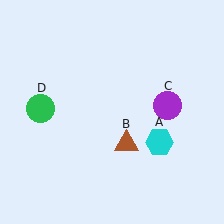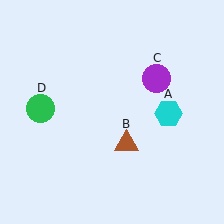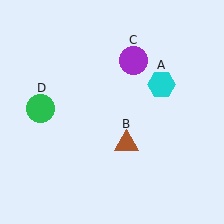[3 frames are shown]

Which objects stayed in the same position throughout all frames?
Brown triangle (object B) and green circle (object D) remained stationary.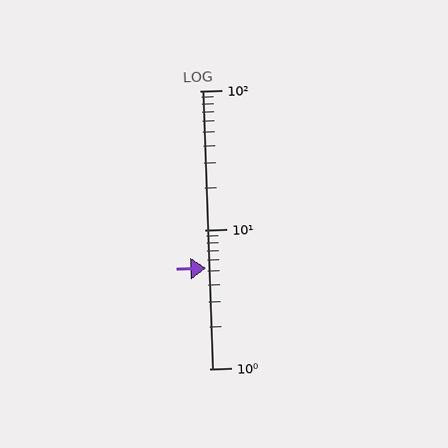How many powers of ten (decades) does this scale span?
The scale spans 2 decades, from 1 to 100.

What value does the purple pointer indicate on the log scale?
The pointer indicates approximately 5.3.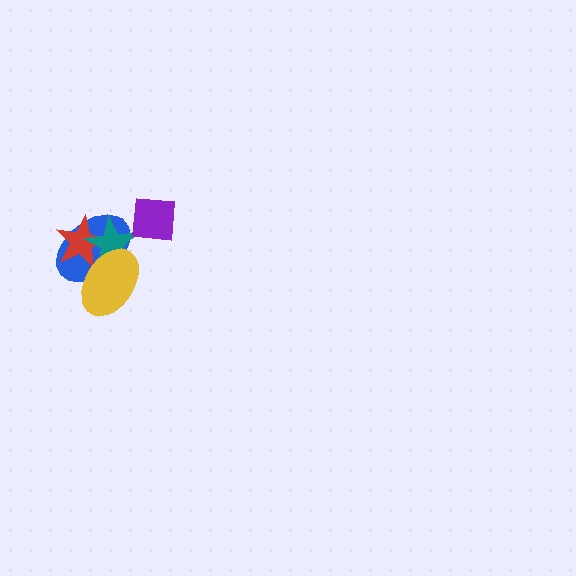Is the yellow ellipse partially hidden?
No, no other shape covers it.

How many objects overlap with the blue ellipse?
3 objects overlap with the blue ellipse.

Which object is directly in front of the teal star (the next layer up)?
The yellow ellipse is directly in front of the teal star.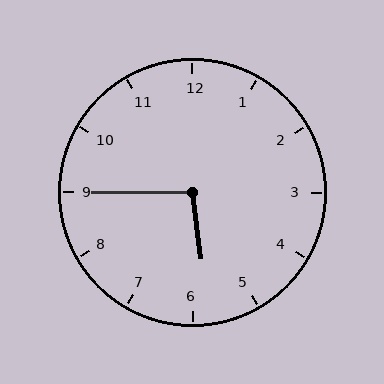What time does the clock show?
5:45.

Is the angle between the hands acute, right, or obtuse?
It is obtuse.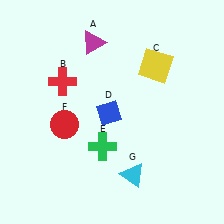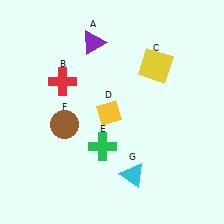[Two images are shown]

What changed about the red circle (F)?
In Image 1, F is red. In Image 2, it changed to brown.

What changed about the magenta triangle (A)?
In Image 1, A is magenta. In Image 2, it changed to purple.